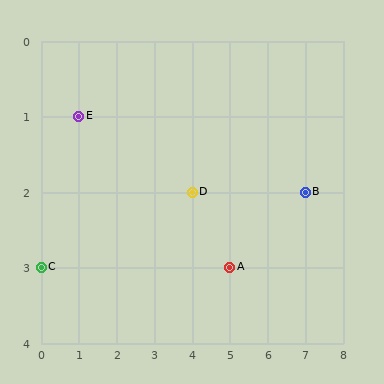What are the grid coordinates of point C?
Point C is at grid coordinates (0, 3).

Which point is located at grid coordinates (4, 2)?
Point D is at (4, 2).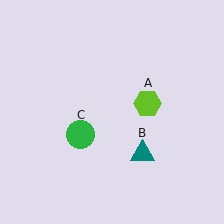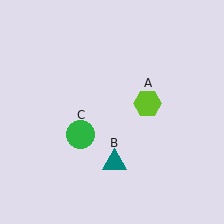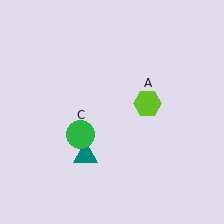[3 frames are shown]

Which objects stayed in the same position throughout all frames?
Lime hexagon (object A) and green circle (object C) remained stationary.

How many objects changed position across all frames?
1 object changed position: teal triangle (object B).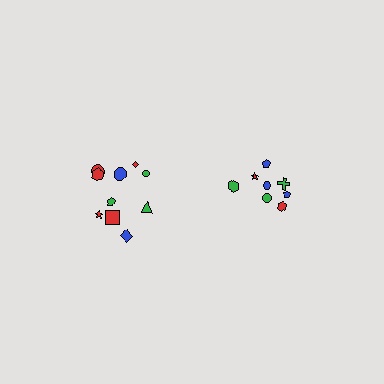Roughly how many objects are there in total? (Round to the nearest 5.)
Roughly 20 objects in total.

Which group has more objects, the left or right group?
The left group.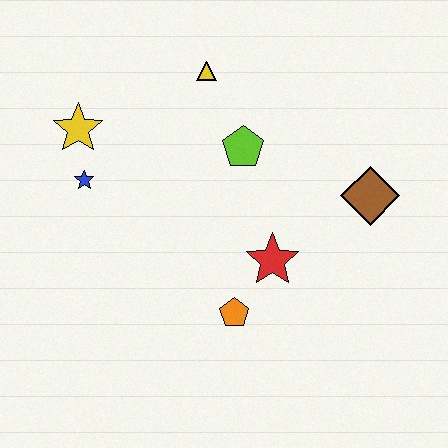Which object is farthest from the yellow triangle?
The orange pentagon is farthest from the yellow triangle.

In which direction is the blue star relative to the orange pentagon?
The blue star is to the left of the orange pentagon.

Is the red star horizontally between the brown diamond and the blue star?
Yes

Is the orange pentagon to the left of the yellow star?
No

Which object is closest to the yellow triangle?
The lime pentagon is closest to the yellow triangle.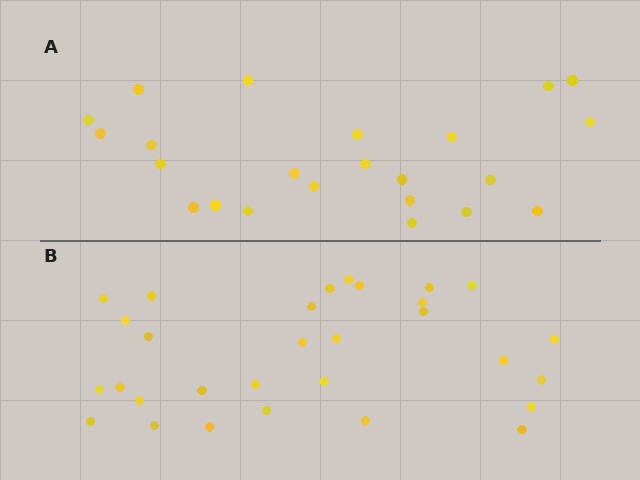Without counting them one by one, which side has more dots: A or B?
Region B (the bottom region) has more dots.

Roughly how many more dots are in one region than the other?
Region B has roughly 8 or so more dots than region A.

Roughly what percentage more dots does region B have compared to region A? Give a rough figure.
About 30% more.